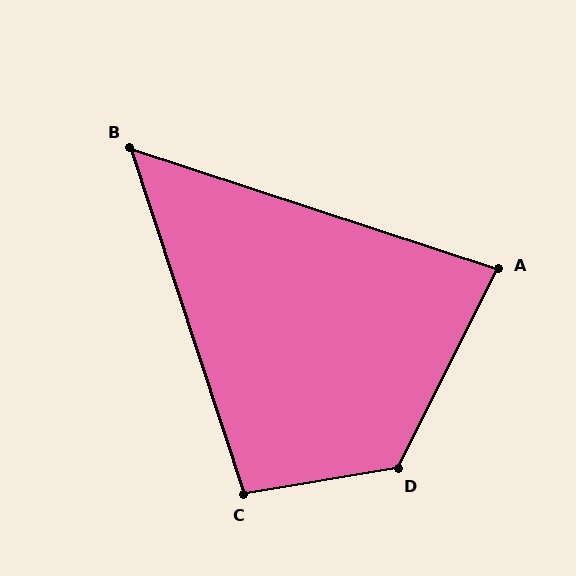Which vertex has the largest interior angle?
D, at approximately 126 degrees.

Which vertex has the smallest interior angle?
B, at approximately 54 degrees.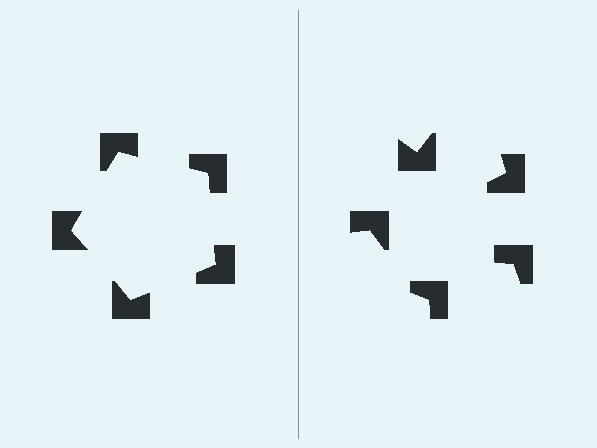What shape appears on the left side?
An illusory pentagon.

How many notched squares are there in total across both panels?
10 — 5 on each side.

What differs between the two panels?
The notched squares are positioned identically on both sides; only the wedge orientations differ. On the left they align to a pentagon; on the right they are misaligned.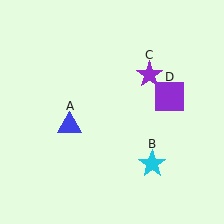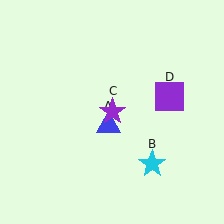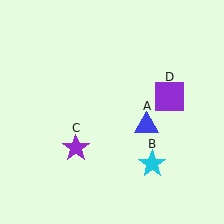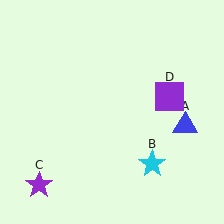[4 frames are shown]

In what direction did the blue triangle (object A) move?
The blue triangle (object A) moved right.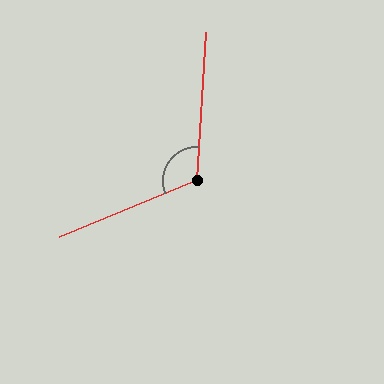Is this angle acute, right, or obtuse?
It is obtuse.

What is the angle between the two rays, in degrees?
Approximately 116 degrees.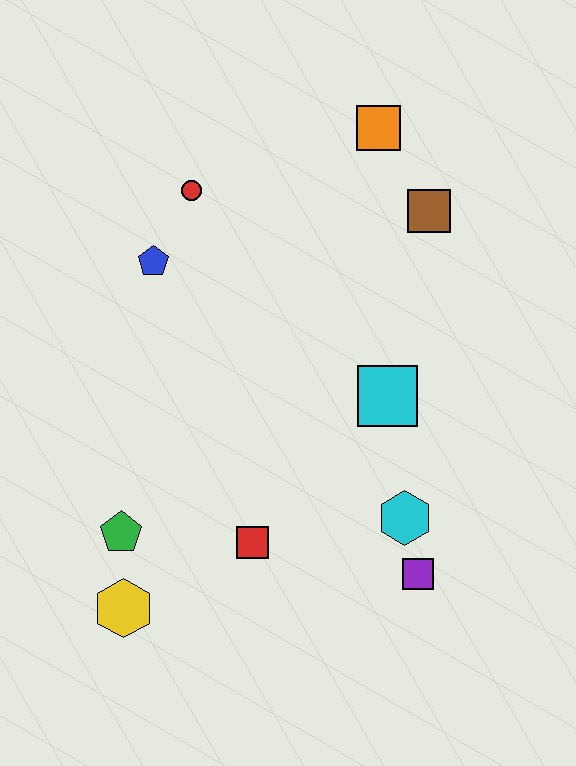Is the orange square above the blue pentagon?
Yes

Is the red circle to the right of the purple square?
No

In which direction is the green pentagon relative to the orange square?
The green pentagon is below the orange square.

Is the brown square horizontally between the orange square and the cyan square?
No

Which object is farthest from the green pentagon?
The orange square is farthest from the green pentagon.